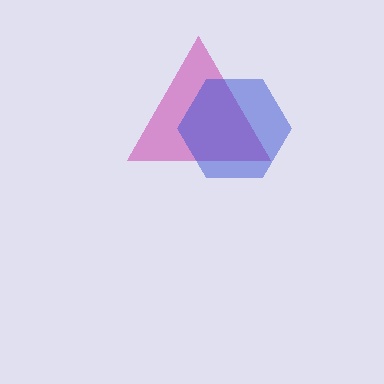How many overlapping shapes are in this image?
There are 2 overlapping shapes in the image.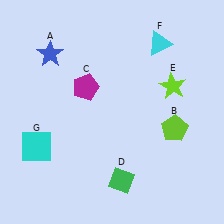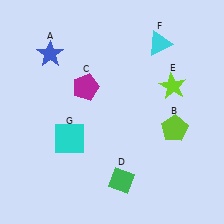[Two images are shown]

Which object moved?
The cyan square (G) moved right.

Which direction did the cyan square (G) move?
The cyan square (G) moved right.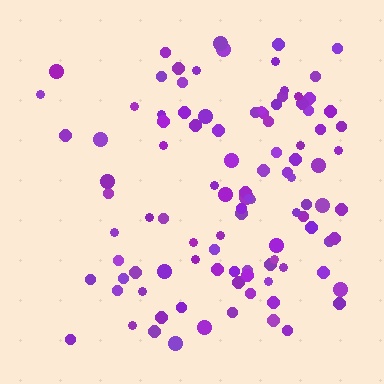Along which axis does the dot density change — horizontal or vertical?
Horizontal.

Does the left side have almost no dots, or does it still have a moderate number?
Still a moderate number, just noticeably fewer than the right.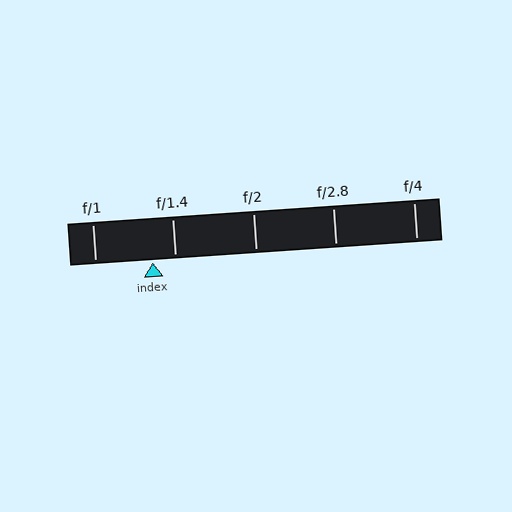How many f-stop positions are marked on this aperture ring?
There are 5 f-stop positions marked.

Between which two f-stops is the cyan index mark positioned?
The index mark is between f/1 and f/1.4.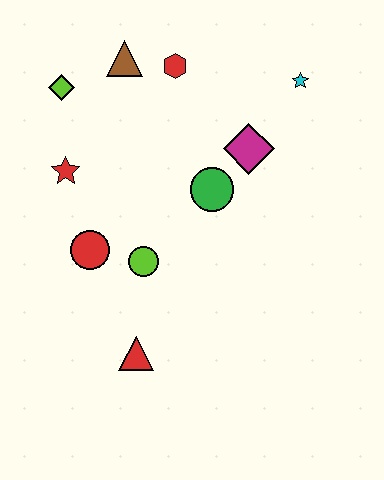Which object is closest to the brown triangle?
The red hexagon is closest to the brown triangle.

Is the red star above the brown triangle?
No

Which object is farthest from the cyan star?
The red triangle is farthest from the cyan star.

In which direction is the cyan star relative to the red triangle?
The cyan star is above the red triangle.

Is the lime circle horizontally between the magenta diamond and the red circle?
Yes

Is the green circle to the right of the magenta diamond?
No